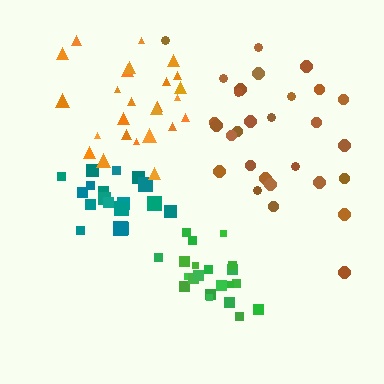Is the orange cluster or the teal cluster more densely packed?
Teal.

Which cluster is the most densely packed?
Green.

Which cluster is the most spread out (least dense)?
Orange.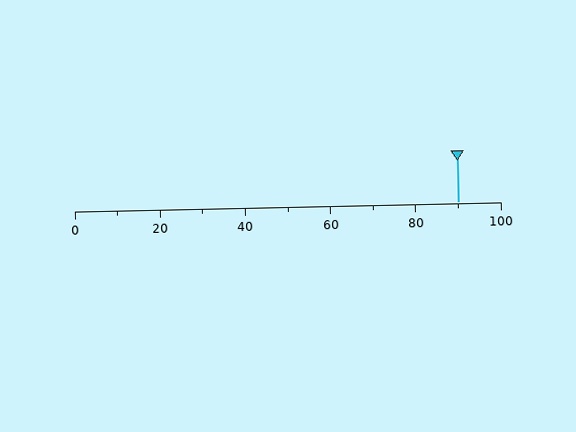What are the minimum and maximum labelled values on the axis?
The axis runs from 0 to 100.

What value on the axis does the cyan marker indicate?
The marker indicates approximately 90.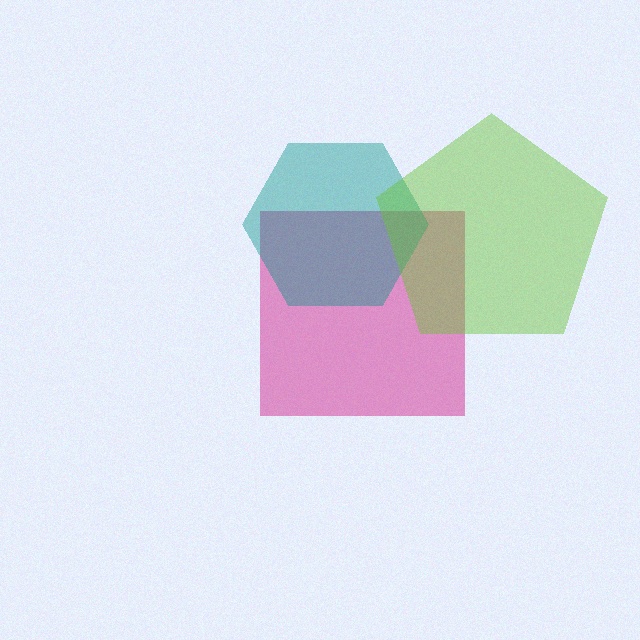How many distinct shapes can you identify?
There are 3 distinct shapes: a pink square, a teal hexagon, a lime pentagon.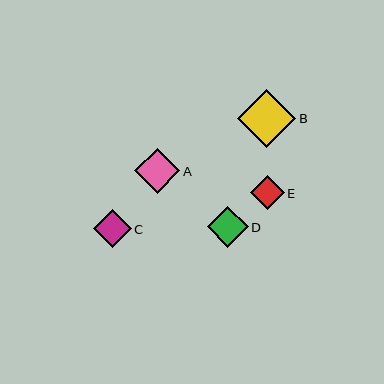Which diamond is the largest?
Diamond B is the largest with a size of approximately 58 pixels.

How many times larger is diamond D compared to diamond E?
Diamond D is approximately 1.2 times the size of diamond E.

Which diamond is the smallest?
Diamond E is the smallest with a size of approximately 34 pixels.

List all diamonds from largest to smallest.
From largest to smallest: B, A, D, C, E.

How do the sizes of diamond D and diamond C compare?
Diamond D and diamond C are approximately the same size.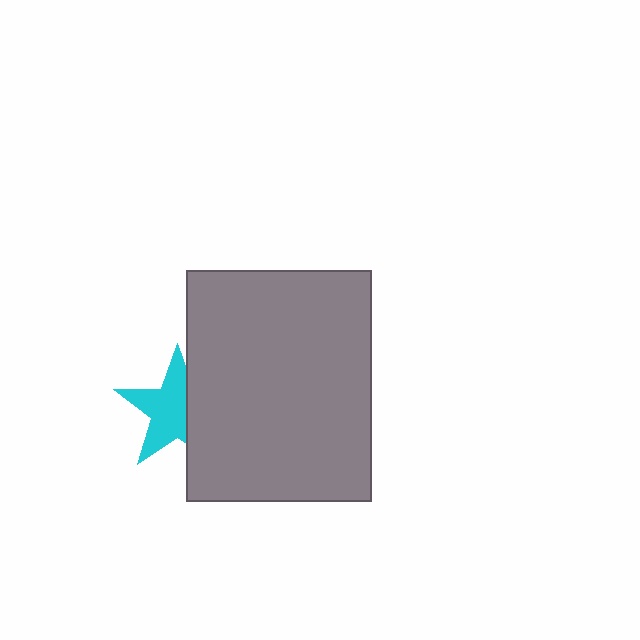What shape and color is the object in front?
The object in front is a gray rectangle.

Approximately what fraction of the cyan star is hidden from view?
Roughly 37% of the cyan star is hidden behind the gray rectangle.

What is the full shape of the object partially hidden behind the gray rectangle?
The partially hidden object is a cyan star.